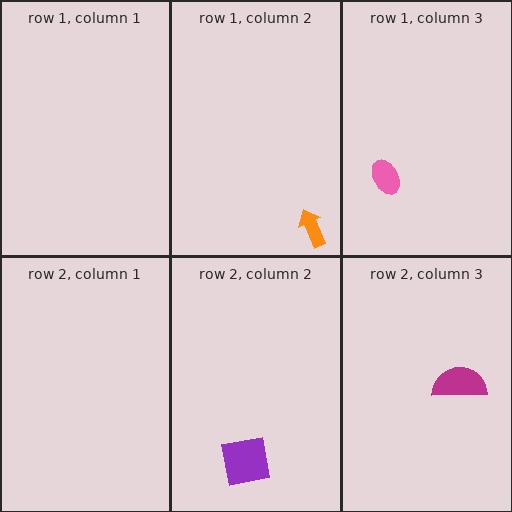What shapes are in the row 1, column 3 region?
The pink ellipse.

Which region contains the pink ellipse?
The row 1, column 3 region.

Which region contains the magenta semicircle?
The row 2, column 3 region.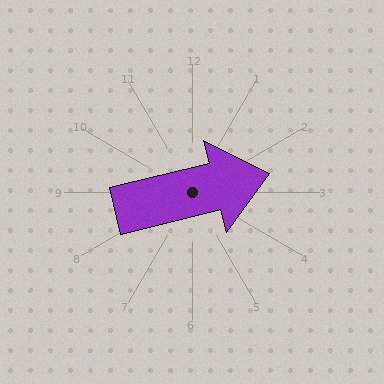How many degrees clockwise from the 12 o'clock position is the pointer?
Approximately 76 degrees.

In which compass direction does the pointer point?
East.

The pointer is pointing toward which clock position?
Roughly 3 o'clock.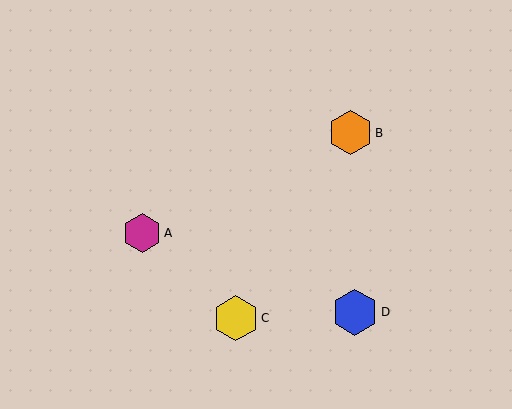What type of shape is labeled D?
Shape D is a blue hexagon.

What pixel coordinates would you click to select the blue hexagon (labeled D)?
Click at (355, 312) to select the blue hexagon D.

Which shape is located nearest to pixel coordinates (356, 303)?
The blue hexagon (labeled D) at (355, 312) is nearest to that location.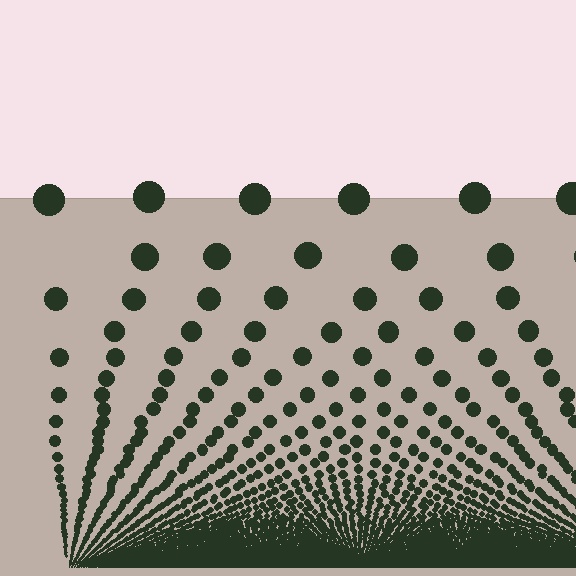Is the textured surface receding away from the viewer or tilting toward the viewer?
The surface appears to tilt toward the viewer. Texture elements get larger and sparser toward the top.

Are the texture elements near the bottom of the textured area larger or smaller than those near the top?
Smaller. The gradient is inverted — elements near the bottom are smaller and denser.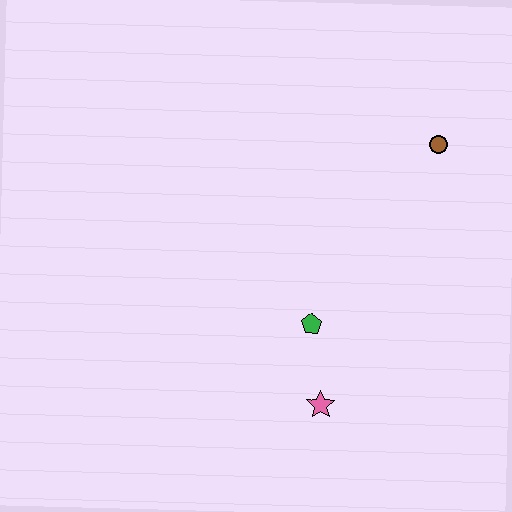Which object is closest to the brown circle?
The green pentagon is closest to the brown circle.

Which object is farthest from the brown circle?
The pink star is farthest from the brown circle.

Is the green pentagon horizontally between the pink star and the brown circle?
No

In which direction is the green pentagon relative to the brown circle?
The green pentagon is below the brown circle.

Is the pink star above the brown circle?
No